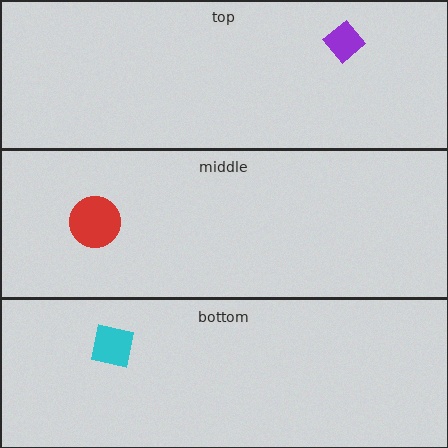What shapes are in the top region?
The purple diamond.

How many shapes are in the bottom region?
1.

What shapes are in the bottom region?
The cyan square.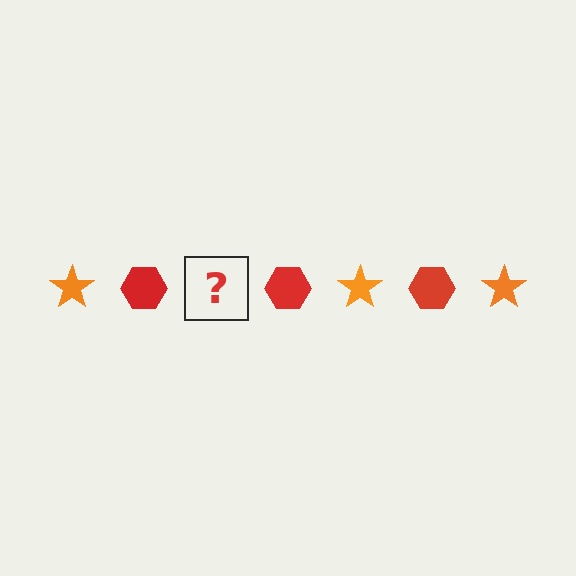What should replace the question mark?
The question mark should be replaced with an orange star.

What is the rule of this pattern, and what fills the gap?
The rule is that the pattern alternates between orange star and red hexagon. The gap should be filled with an orange star.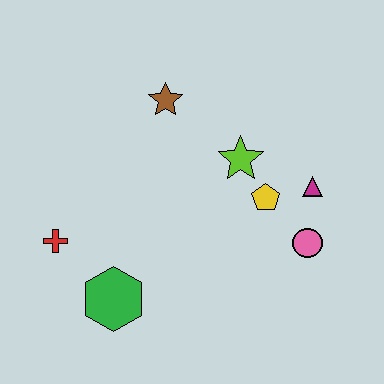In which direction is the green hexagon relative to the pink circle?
The green hexagon is to the left of the pink circle.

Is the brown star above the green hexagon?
Yes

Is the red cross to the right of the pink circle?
No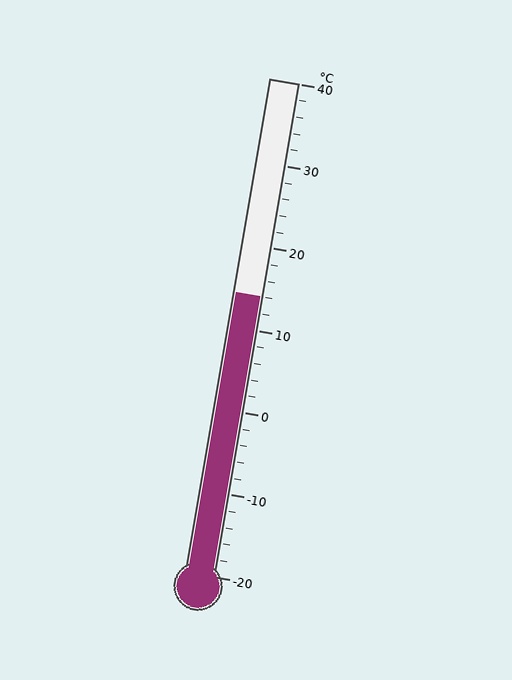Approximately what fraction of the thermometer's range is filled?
The thermometer is filled to approximately 55% of its range.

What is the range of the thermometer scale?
The thermometer scale ranges from -20°C to 40°C.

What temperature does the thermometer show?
The thermometer shows approximately 14°C.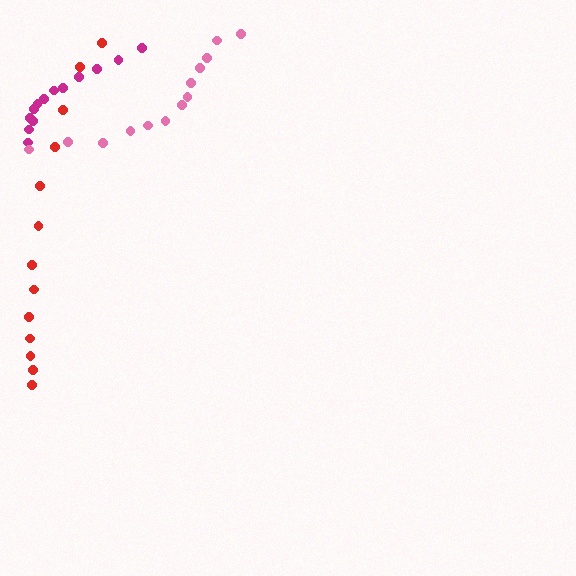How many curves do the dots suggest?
There are 3 distinct paths.